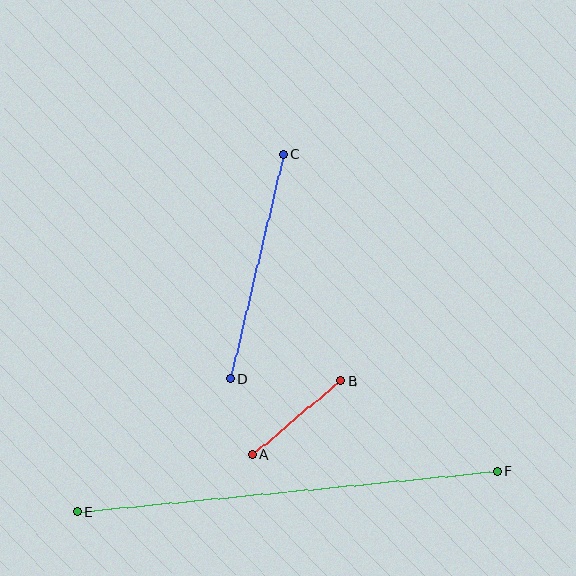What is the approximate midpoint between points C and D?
The midpoint is at approximately (257, 266) pixels.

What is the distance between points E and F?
The distance is approximately 422 pixels.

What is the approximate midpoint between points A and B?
The midpoint is at approximately (297, 418) pixels.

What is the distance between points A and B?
The distance is approximately 115 pixels.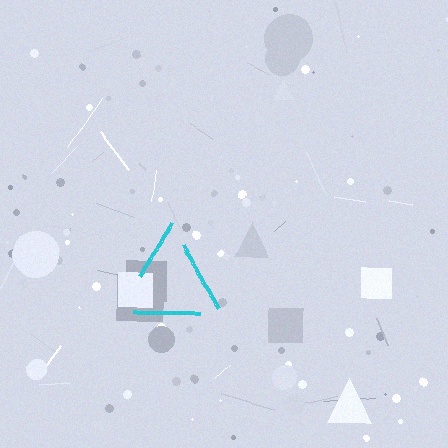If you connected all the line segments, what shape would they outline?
They would outline a triangle.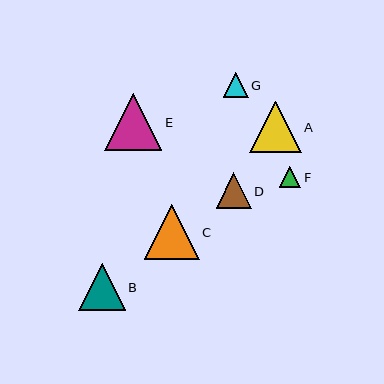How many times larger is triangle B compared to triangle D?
Triangle B is approximately 1.3 times the size of triangle D.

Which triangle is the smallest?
Triangle F is the smallest with a size of approximately 21 pixels.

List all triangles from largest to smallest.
From largest to smallest: E, C, A, B, D, G, F.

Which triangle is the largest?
Triangle E is the largest with a size of approximately 57 pixels.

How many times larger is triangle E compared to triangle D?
Triangle E is approximately 1.6 times the size of triangle D.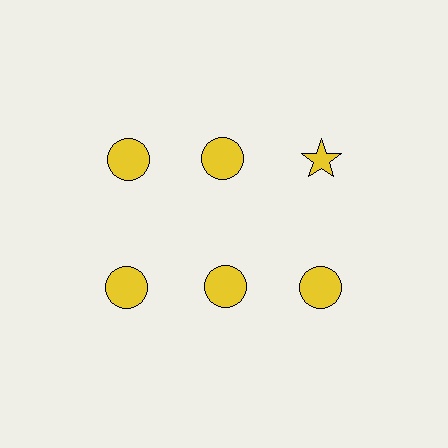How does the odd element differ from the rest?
It has a different shape: star instead of circle.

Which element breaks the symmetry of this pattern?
The yellow star in the top row, center column breaks the symmetry. All other shapes are yellow circles.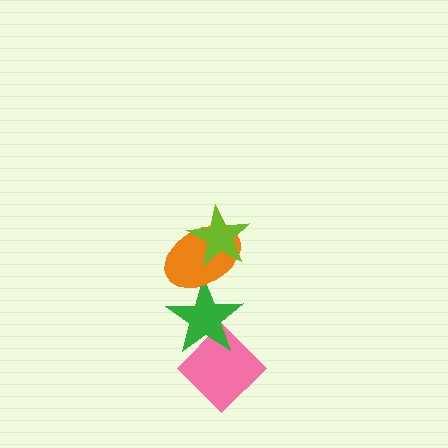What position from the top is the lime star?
The lime star is 1st from the top.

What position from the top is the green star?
The green star is 3rd from the top.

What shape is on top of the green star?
The orange ellipse is on top of the green star.